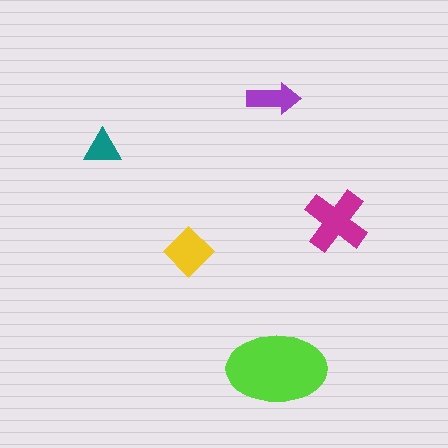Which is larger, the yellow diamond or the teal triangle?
The yellow diamond.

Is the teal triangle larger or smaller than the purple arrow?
Smaller.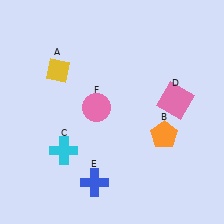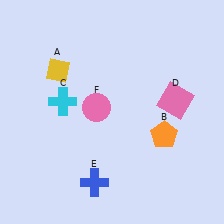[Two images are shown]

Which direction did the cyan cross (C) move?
The cyan cross (C) moved up.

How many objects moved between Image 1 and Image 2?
1 object moved between the two images.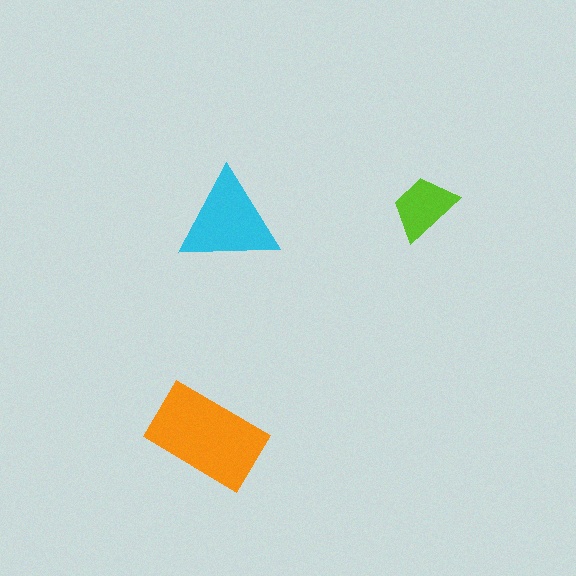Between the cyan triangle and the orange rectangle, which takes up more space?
The orange rectangle.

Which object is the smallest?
The lime trapezoid.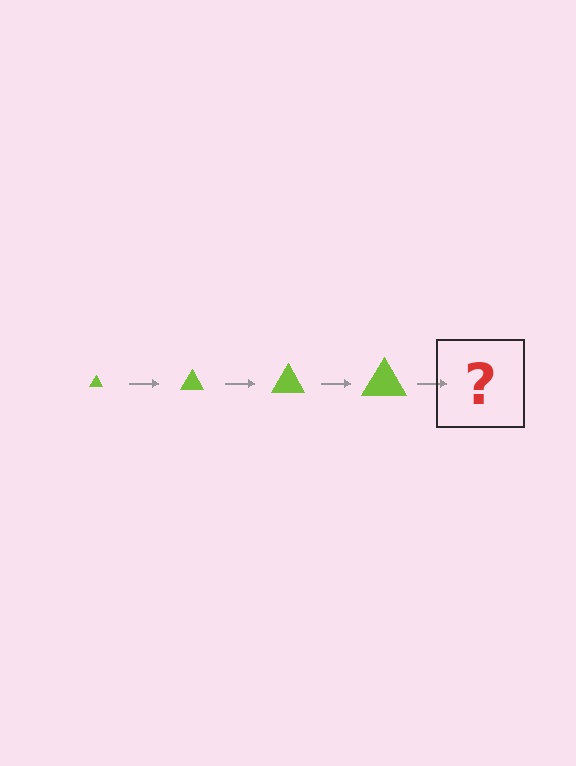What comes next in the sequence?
The next element should be a lime triangle, larger than the previous one.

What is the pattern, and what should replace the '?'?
The pattern is that the triangle gets progressively larger each step. The '?' should be a lime triangle, larger than the previous one.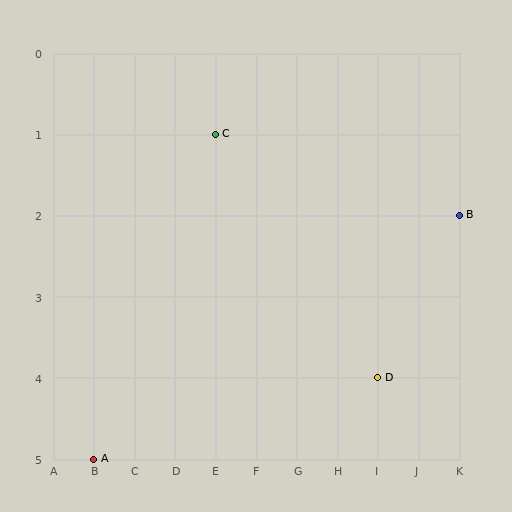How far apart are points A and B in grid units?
Points A and B are 9 columns and 3 rows apart (about 9.5 grid units diagonally).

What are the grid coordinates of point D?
Point D is at grid coordinates (I, 4).